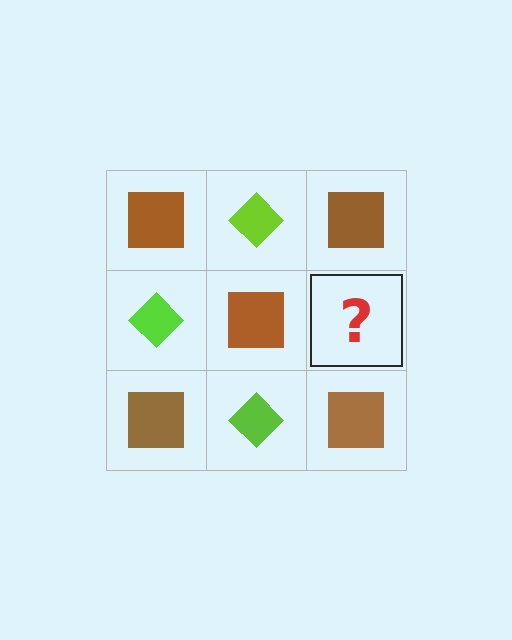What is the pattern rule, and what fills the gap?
The rule is that it alternates brown square and lime diamond in a checkerboard pattern. The gap should be filled with a lime diamond.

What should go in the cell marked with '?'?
The missing cell should contain a lime diamond.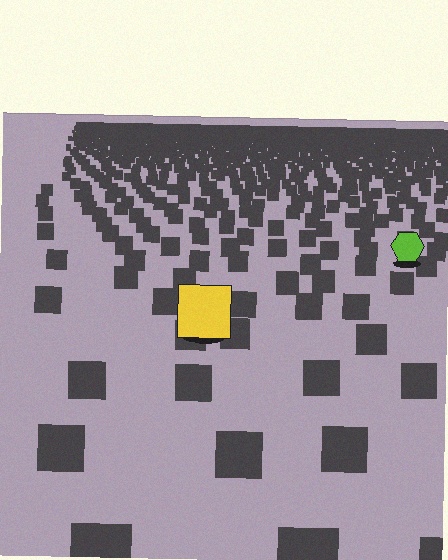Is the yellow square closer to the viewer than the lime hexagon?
Yes. The yellow square is closer — you can tell from the texture gradient: the ground texture is coarser near it.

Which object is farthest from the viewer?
The lime hexagon is farthest from the viewer. It appears smaller and the ground texture around it is denser.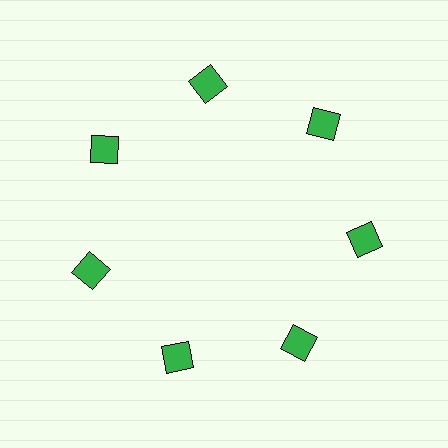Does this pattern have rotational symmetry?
Yes, this pattern has 7-fold rotational symmetry. It looks the same after rotating 51 degrees around the center.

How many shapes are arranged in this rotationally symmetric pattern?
There are 7 shapes, arranged in 7 groups of 1.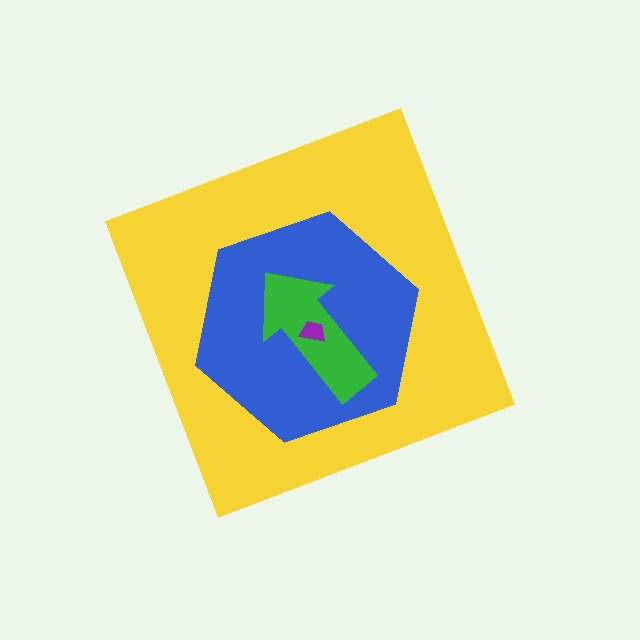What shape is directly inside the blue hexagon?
The green arrow.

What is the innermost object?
The purple trapezoid.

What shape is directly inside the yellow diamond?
The blue hexagon.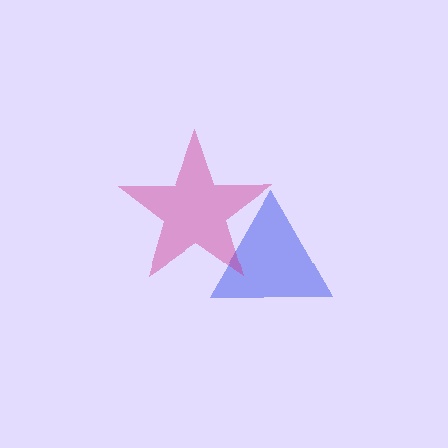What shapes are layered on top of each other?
The layered shapes are: a blue triangle, a magenta star.